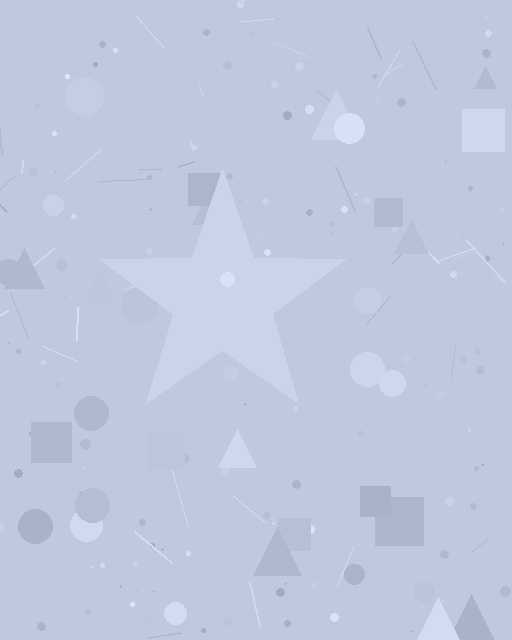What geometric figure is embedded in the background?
A star is embedded in the background.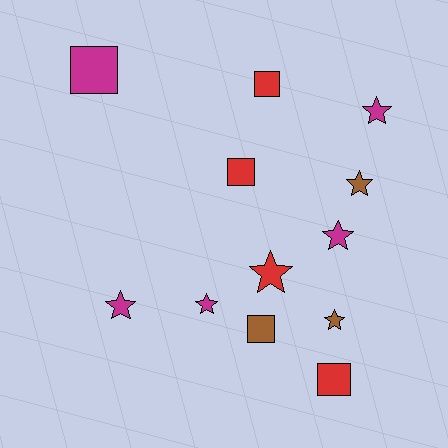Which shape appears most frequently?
Star, with 7 objects.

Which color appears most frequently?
Magenta, with 5 objects.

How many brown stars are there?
There are 2 brown stars.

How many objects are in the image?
There are 12 objects.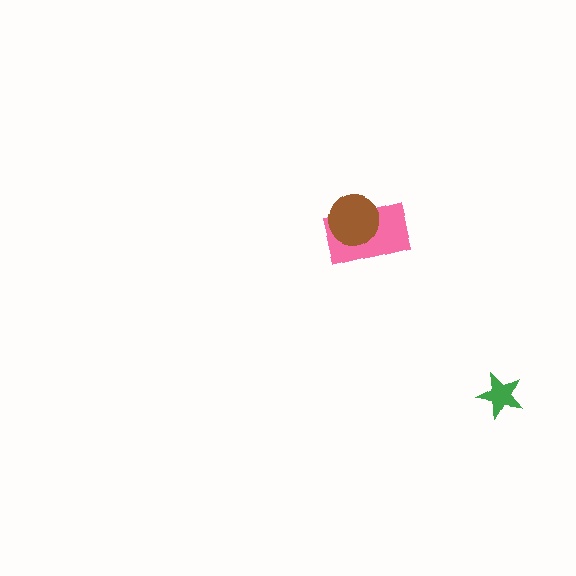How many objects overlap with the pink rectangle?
1 object overlaps with the pink rectangle.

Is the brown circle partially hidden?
No, no other shape covers it.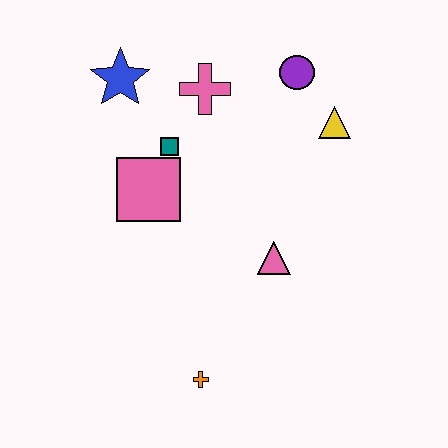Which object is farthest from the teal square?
The orange cross is farthest from the teal square.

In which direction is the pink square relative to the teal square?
The pink square is below the teal square.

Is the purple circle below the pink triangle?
No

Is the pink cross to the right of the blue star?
Yes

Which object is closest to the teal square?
The pink square is closest to the teal square.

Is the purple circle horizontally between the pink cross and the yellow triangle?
Yes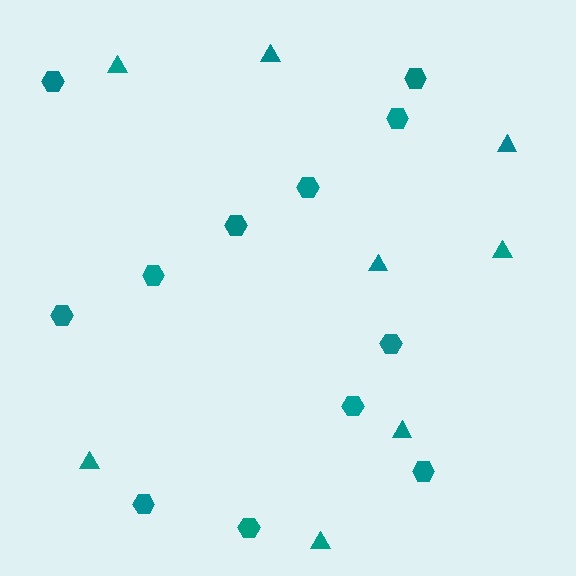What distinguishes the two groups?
There are 2 groups: one group of hexagons (12) and one group of triangles (8).